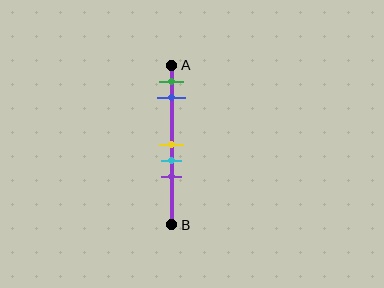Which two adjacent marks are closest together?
The yellow and cyan marks are the closest adjacent pair.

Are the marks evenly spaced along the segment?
No, the marks are not evenly spaced.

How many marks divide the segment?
There are 5 marks dividing the segment.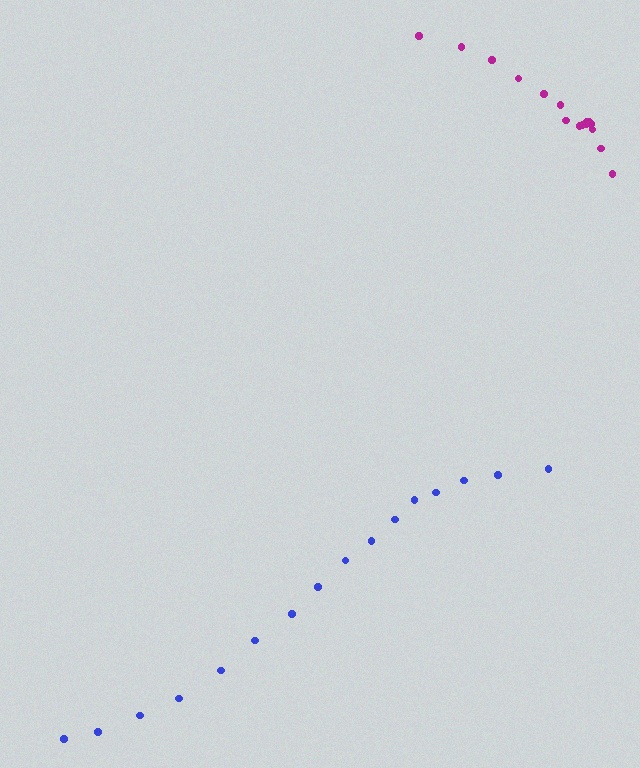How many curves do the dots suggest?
There are 2 distinct paths.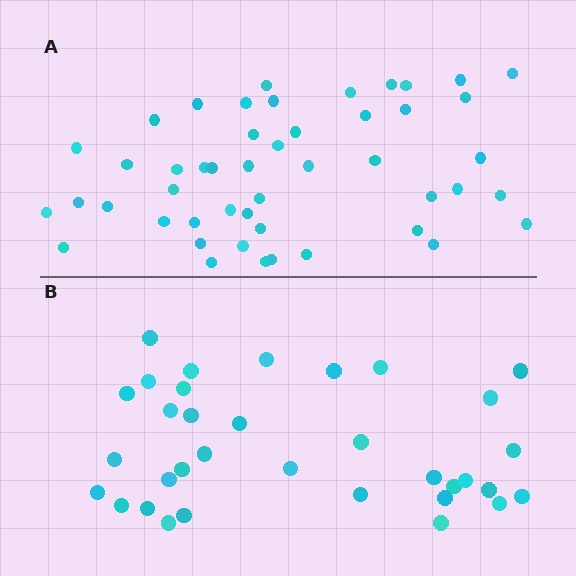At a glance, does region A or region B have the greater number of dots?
Region A (the top region) has more dots.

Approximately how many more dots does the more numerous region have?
Region A has approximately 15 more dots than region B.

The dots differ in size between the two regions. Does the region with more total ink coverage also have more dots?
No. Region B has more total ink coverage because its dots are larger, but region A actually contains more individual dots. Total area can be misleading — the number of items is what matters here.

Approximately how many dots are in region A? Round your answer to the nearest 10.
About 50 dots. (The exact count is 48, which rounds to 50.)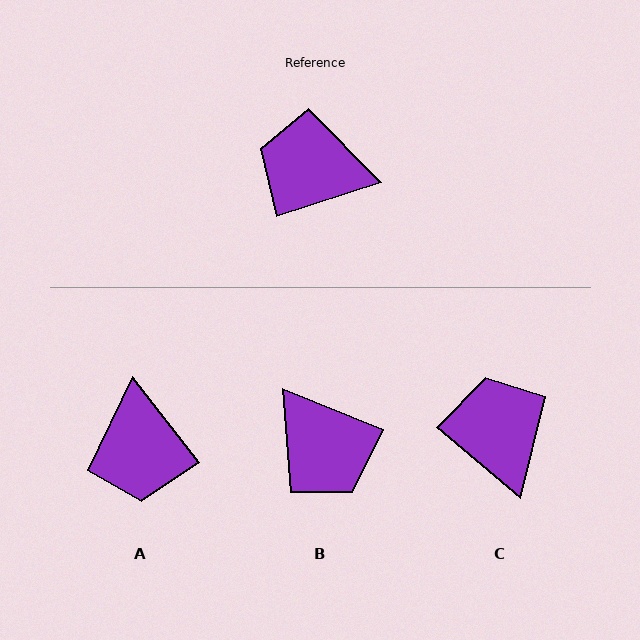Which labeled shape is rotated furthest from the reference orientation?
B, about 140 degrees away.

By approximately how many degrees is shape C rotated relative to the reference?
Approximately 58 degrees clockwise.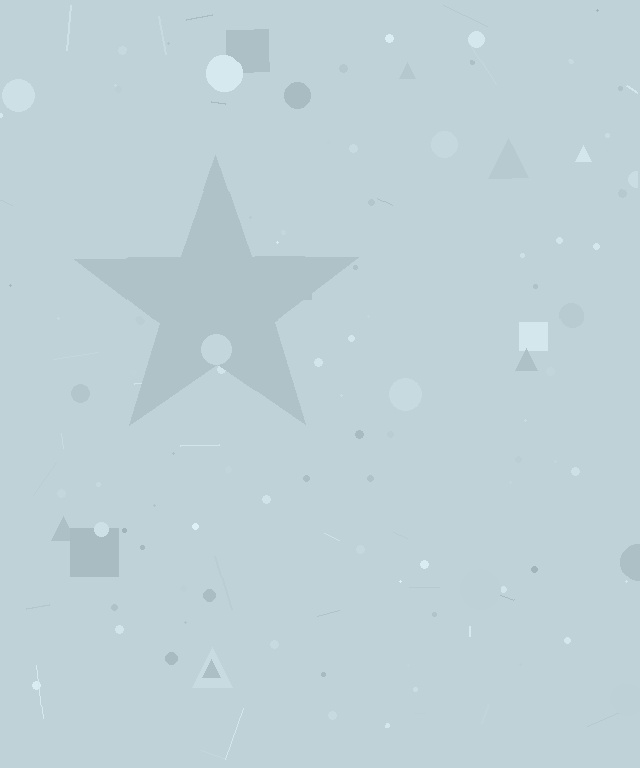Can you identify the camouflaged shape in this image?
The camouflaged shape is a star.